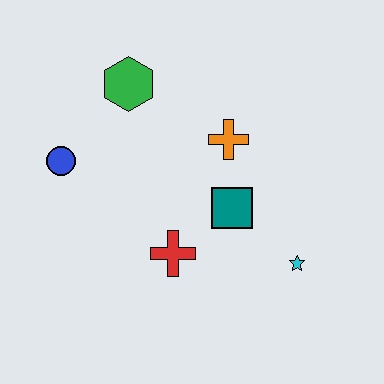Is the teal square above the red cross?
Yes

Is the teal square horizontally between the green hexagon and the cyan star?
Yes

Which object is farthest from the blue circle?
The cyan star is farthest from the blue circle.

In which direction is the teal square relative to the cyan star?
The teal square is to the left of the cyan star.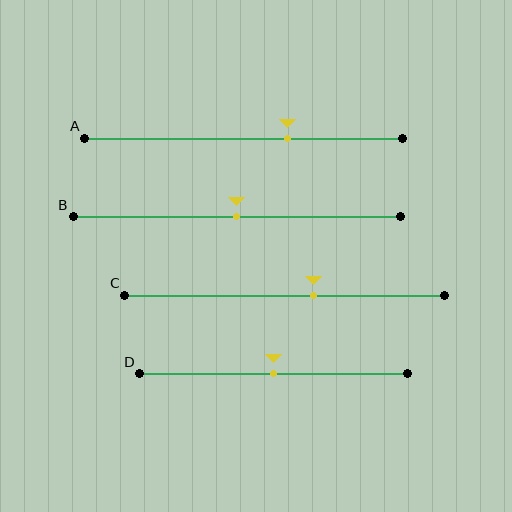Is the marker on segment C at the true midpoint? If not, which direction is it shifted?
No, the marker on segment C is shifted to the right by about 9% of the segment length.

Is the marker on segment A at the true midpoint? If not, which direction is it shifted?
No, the marker on segment A is shifted to the right by about 14% of the segment length.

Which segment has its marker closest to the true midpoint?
Segment B has its marker closest to the true midpoint.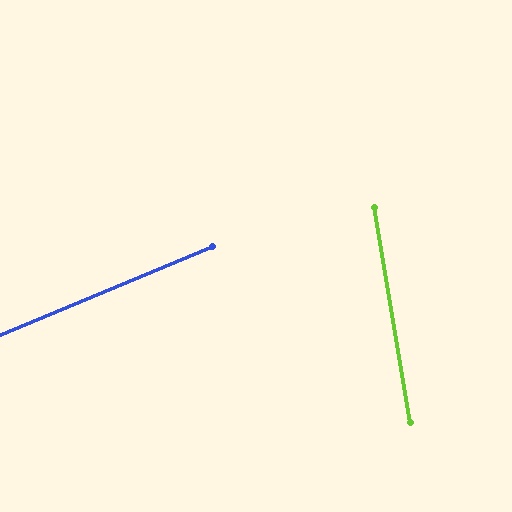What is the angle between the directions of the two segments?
Approximately 77 degrees.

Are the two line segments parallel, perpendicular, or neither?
Neither parallel nor perpendicular — they differ by about 77°.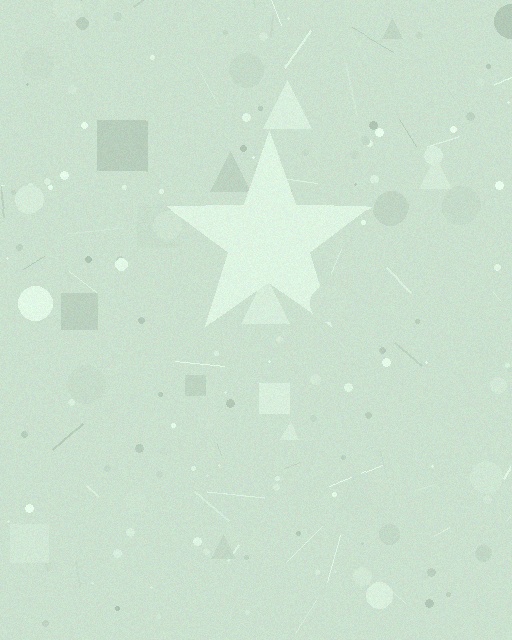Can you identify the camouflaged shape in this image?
The camouflaged shape is a star.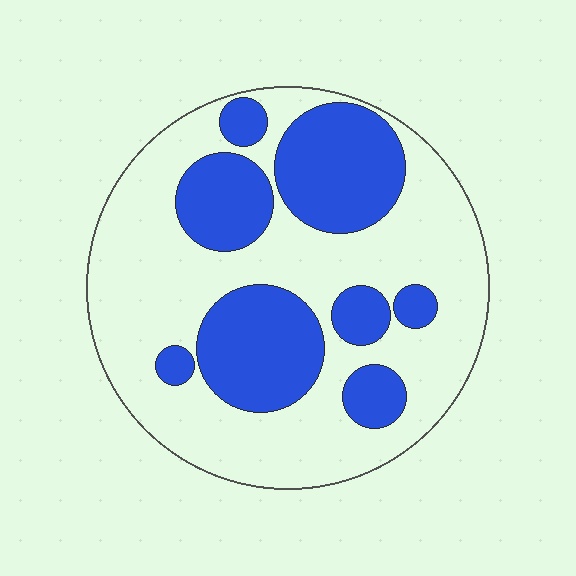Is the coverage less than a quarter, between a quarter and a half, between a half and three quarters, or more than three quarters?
Between a quarter and a half.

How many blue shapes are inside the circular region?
8.